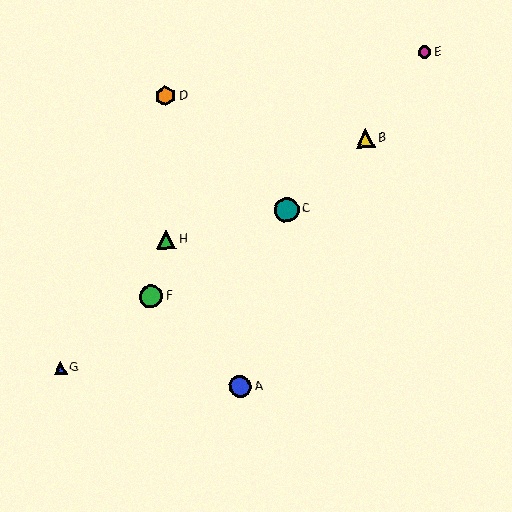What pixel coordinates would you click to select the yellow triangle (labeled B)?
Click at (366, 138) to select the yellow triangle B.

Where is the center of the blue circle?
The center of the blue circle is at (240, 387).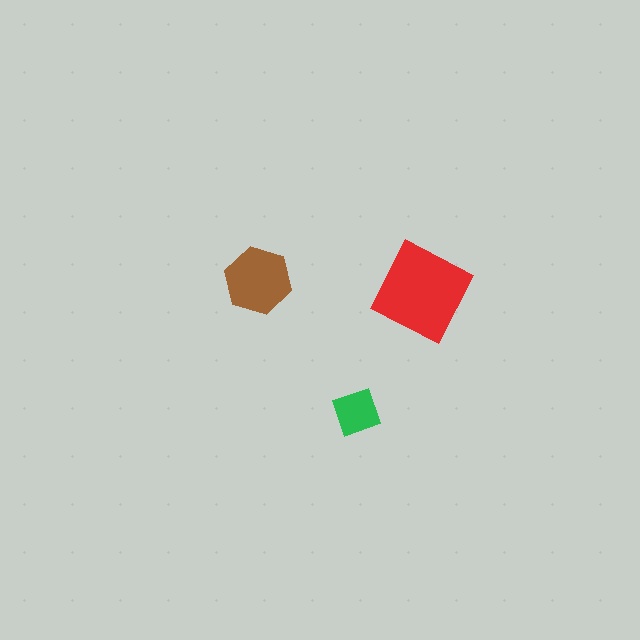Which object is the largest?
The red diamond.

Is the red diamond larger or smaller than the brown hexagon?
Larger.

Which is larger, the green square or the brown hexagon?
The brown hexagon.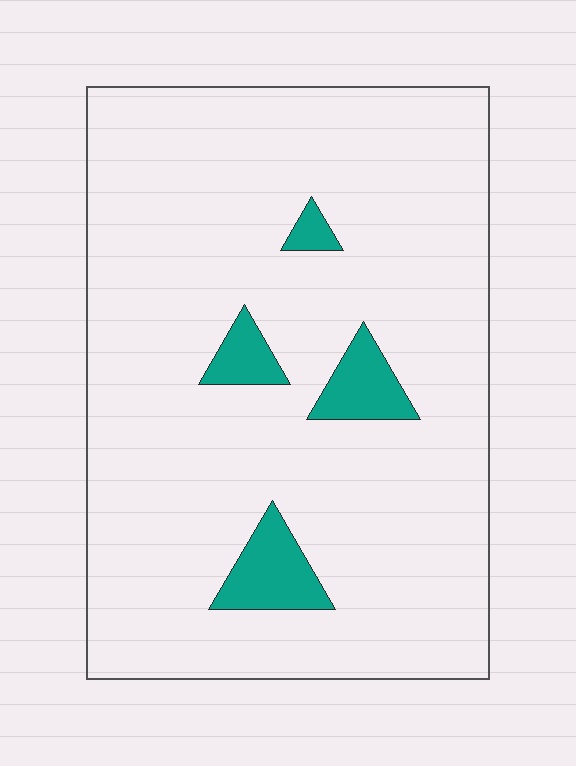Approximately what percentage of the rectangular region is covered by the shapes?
Approximately 10%.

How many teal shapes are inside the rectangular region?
4.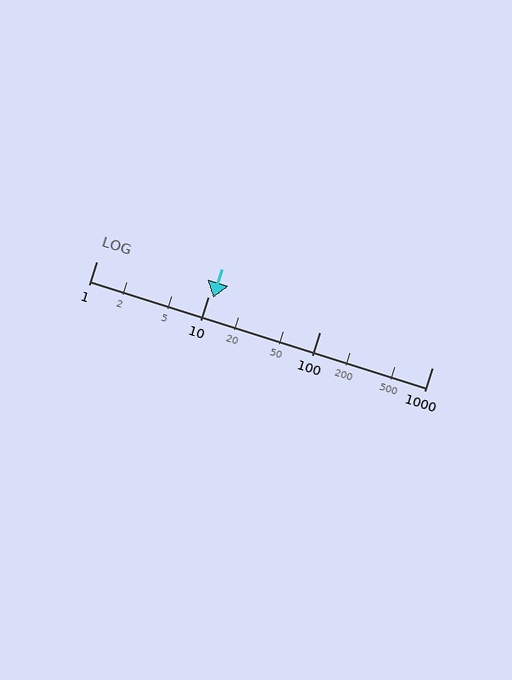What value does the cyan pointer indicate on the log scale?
The pointer indicates approximately 11.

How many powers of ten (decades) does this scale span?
The scale spans 3 decades, from 1 to 1000.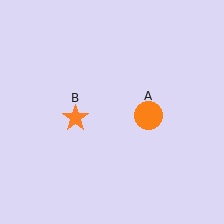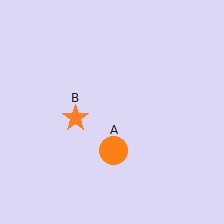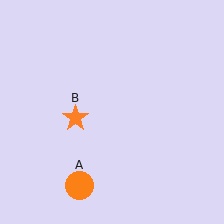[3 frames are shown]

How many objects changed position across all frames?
1 object changed position: orange circle (object A).